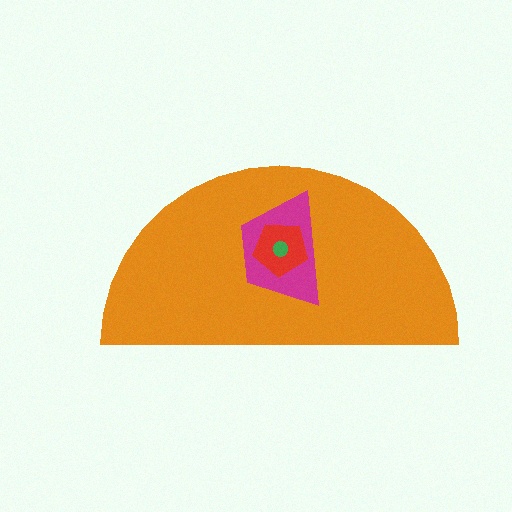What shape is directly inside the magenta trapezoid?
The red pentagon.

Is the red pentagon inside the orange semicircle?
Yes.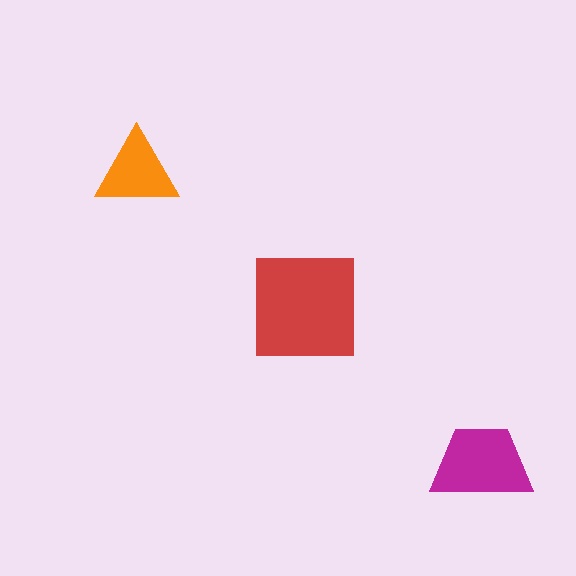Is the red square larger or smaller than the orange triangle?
Larger.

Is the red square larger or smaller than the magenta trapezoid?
Larger.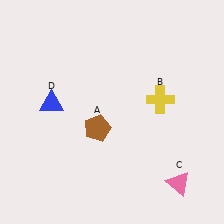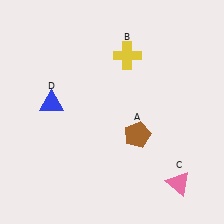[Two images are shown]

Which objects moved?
The objects that moved are: the brown pentagon (A), the yellow cross (B).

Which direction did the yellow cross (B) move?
The yellow cross (B) moved up.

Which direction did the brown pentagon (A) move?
The brown pentagon (A) moved right.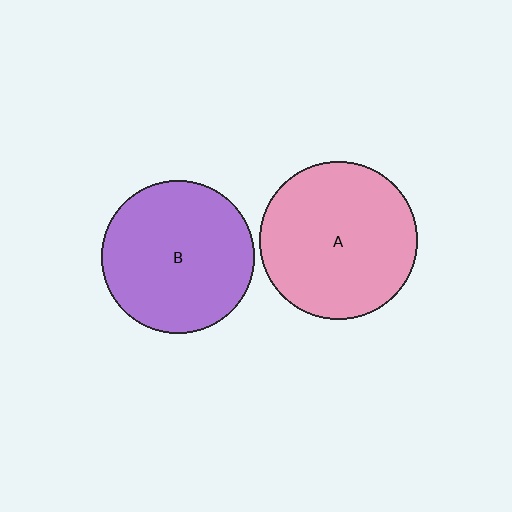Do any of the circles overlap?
No, none of the circles overlap.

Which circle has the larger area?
Circle A (pink).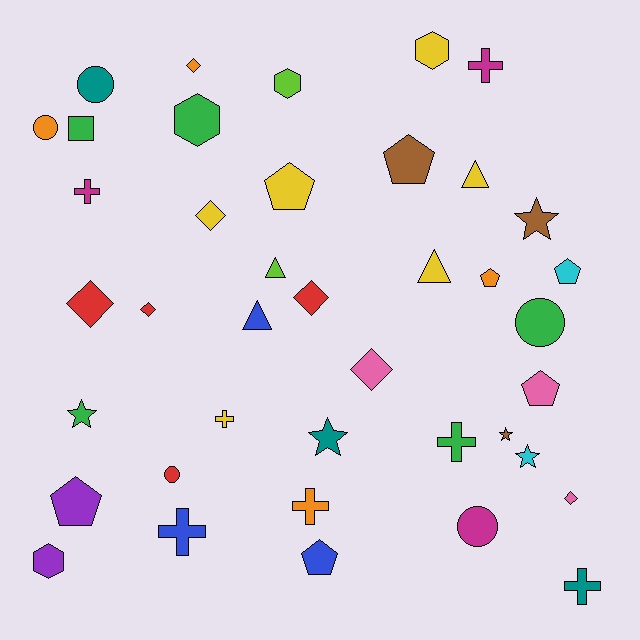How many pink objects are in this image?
There are 3 pink objects.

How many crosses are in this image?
There are 7 crosses.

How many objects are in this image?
There are 40 objects.